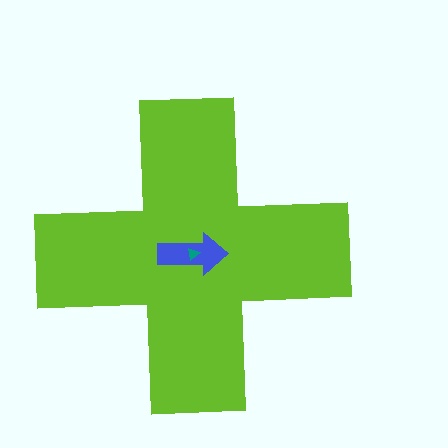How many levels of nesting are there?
3.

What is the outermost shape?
The lime cross.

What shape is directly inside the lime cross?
The blue arrow.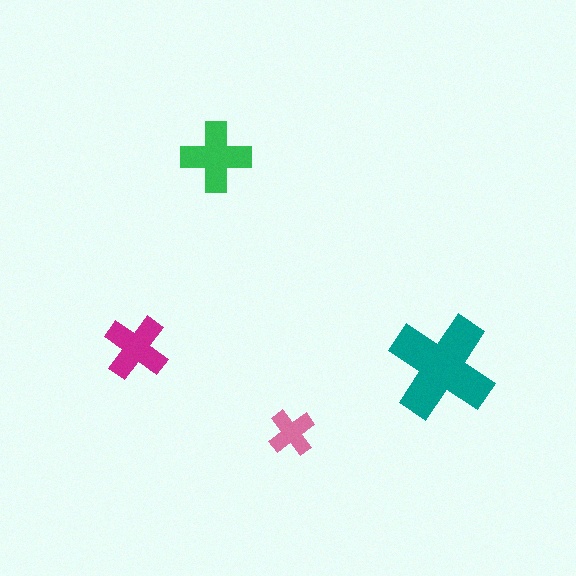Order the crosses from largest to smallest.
the teal one, the green one, the magenta one, the pink one.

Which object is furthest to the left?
The magenta cross is leftmost.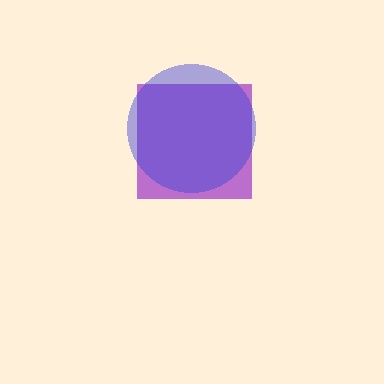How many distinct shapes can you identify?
There are 2 distinct shapes: a purple square, a blue circle.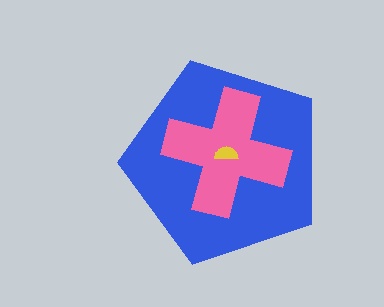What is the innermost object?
The yellow semicircle.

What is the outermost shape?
The blue pentagon.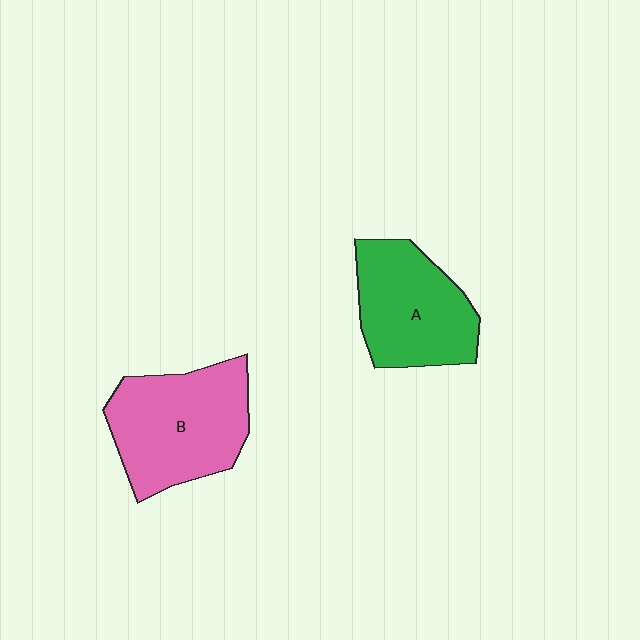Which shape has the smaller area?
Shape A (green).